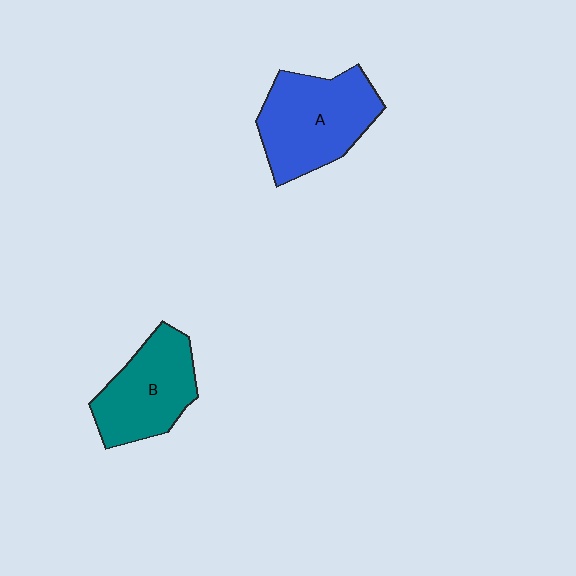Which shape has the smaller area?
Shape B (teal).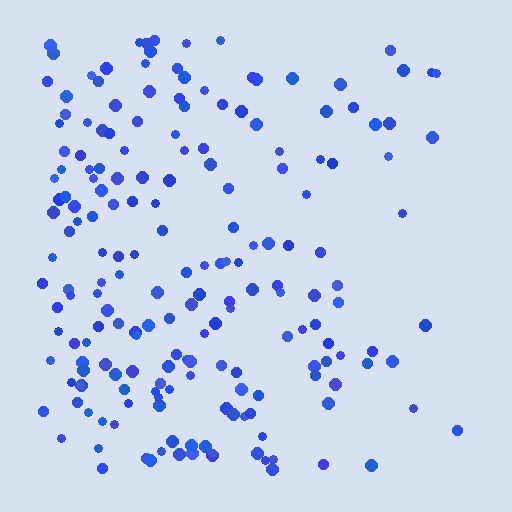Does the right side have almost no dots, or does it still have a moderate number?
Still a moderate number, just noticeably fewer than the left.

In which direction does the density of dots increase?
From right to left, with the left side densest.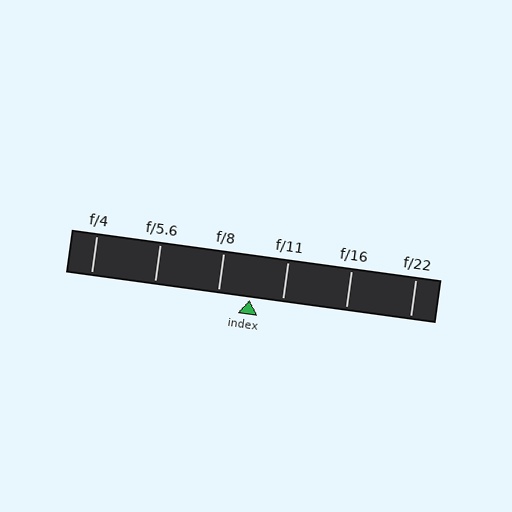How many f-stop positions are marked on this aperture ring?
There are 6 f-stop positions marked.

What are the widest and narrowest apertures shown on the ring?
The widest aperture shown is f/4 and the narrowest is f/22.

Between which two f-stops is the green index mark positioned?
The index mark is between f/8 and f/11.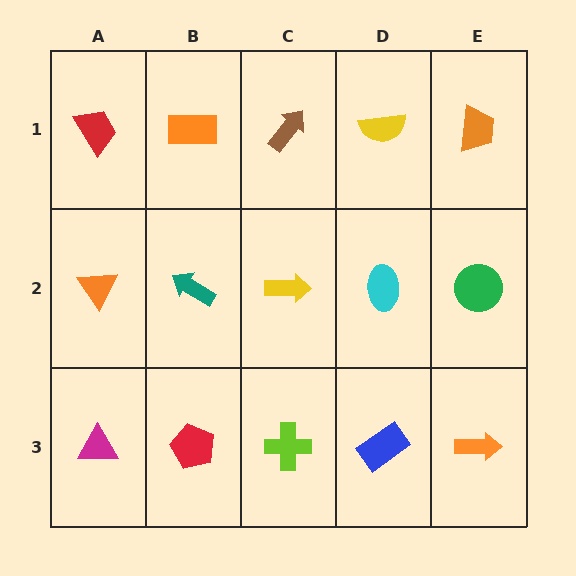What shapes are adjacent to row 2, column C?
A brown arrow (row 1, column C), a lime cross (row 3, column C), a teal arrow (row 2, column B), a cyan ellipse (row 2, column D).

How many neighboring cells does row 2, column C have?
4.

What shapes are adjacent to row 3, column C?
A yellow arrow (row 2, column C), a red pentagon (row 3, column B), a blue rectangle (row 3, column D).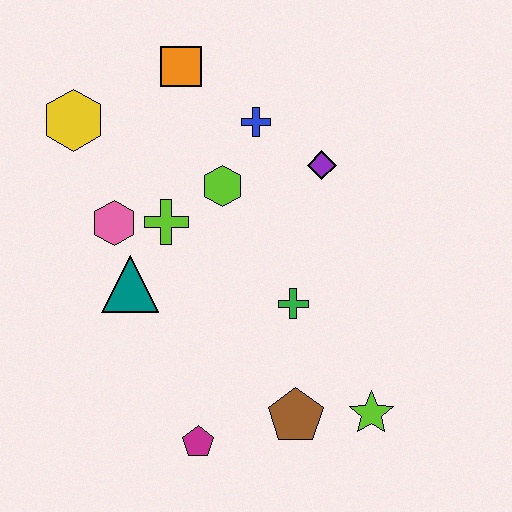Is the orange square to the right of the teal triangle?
Yes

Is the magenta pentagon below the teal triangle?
Yes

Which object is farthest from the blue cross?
The magenta pentagon is farthest from the blue cross.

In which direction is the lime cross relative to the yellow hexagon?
The lime cross is below the yellow hexagon.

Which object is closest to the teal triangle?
The pink hexagon is closest to the teal triangle.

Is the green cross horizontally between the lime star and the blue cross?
Yes